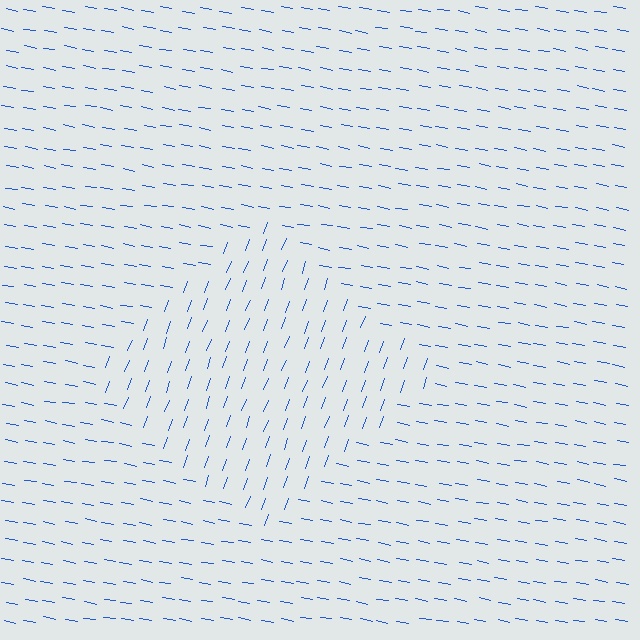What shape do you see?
I see a diamond.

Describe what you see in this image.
The image is filled with small blue line segments. A diamond region in the image has lines oriented differently from the surrounding lines, creating a visible texture boundary.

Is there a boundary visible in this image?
Yes, there is a texture boundary formed by a change in line orientation.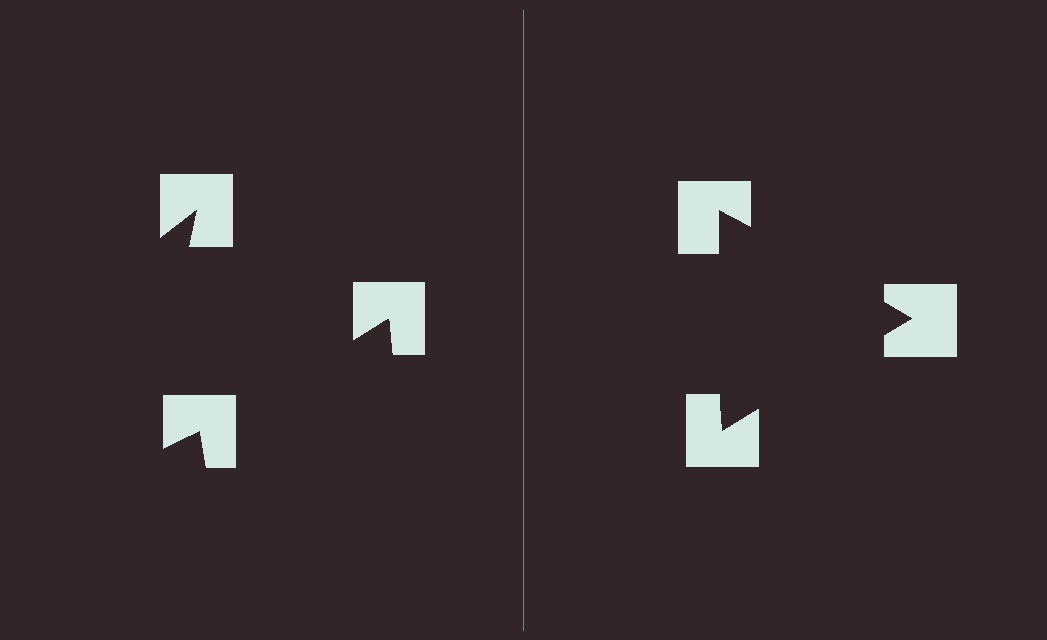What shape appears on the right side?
An illusory triangle.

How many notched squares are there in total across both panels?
6 — 3 on each side.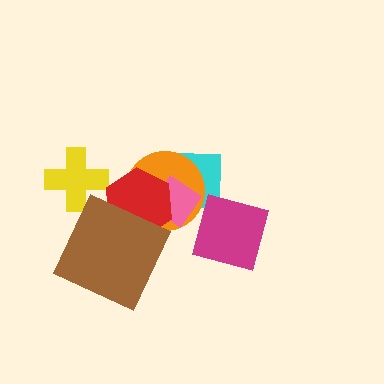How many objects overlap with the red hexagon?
4 objects overlap with the red hexagon.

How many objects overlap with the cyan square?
3 objects overlap with the cyan square.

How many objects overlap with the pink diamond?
3 objects overlap with the pink diamond.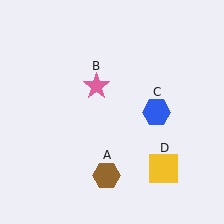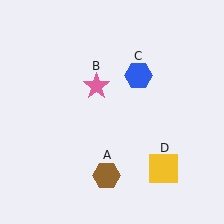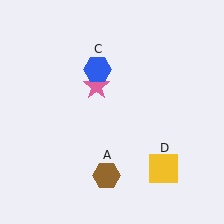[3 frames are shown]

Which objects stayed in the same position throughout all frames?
Brown hexagon (object A) and pink star (object B) and yellow square (object D) remained stationary.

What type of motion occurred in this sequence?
The blue hexagon (object C) rotated counterclockwise around the center of the scene.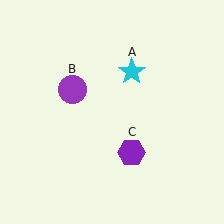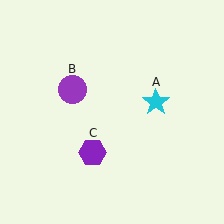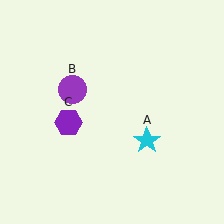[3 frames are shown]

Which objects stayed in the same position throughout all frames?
Purple circle (object B) remained stationary.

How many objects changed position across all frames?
2 objects changed position: cyan star (object A), purple hexagon (object C).